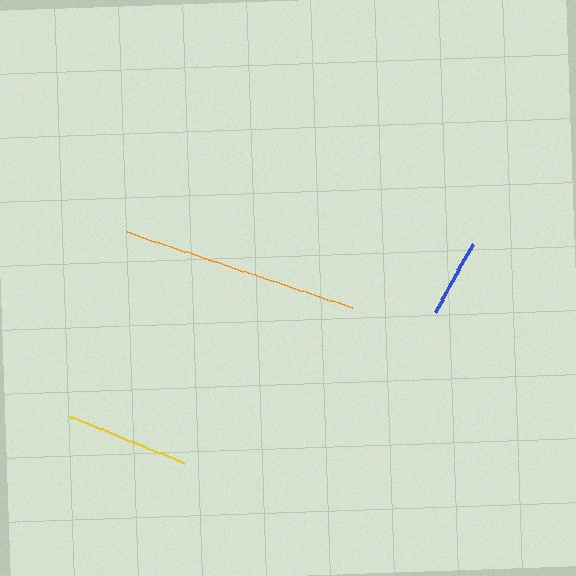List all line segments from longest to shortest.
From longest to shortest: orange, yellow, blue.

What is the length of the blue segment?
The blue segment is approximately 78 pixels long.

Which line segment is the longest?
The orange line is the longest at approximately 237 pixels.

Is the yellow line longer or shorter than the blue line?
The yellow line is longer than the blue line.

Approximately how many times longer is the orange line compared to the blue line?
The orange line is approximately 3.0 times the length of the blue line.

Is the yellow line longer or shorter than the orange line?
The orange line is longer than the yellow line.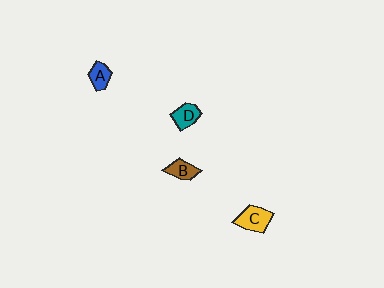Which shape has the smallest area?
Shape A (blue).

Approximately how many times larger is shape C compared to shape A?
Approximately 1.6 times.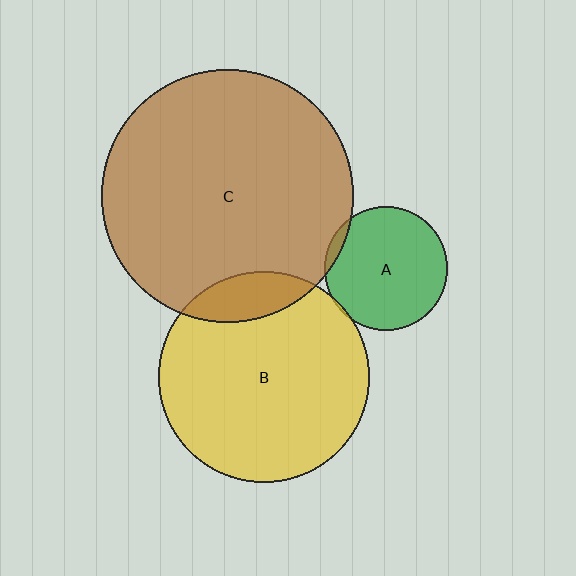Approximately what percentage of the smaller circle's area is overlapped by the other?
Approximately 5%.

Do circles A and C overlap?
Yes.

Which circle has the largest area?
Circle C (brown).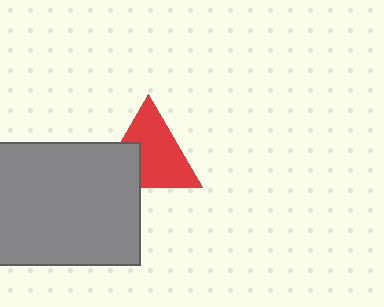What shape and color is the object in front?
The object in front is a gray rectangle.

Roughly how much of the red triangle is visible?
Most of it is visible (roughly 69%).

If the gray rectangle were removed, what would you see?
You would see the complete red triangle.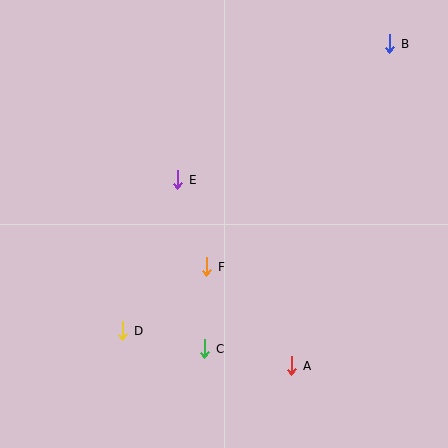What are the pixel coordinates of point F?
Point F is at (207, 267).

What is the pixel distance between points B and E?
The distance between B and E is 252 pixels.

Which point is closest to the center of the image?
Point F at (207, 267) is closest to the center.